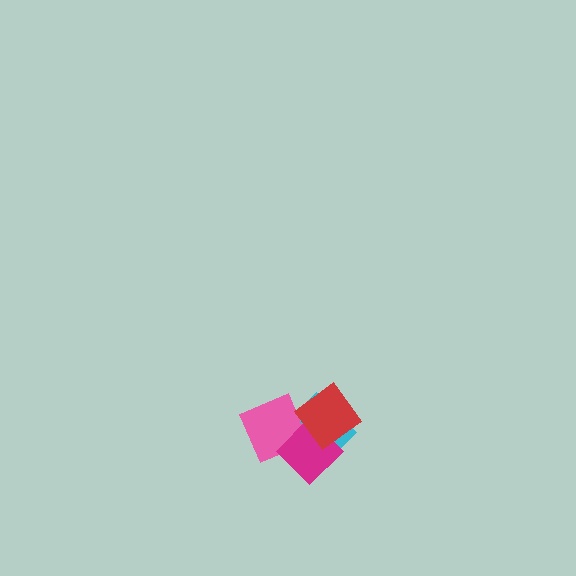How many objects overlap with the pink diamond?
3 objects overlap with the pink diamond.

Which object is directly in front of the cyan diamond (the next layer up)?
The pink diamond is directly in front of the cyan diamond.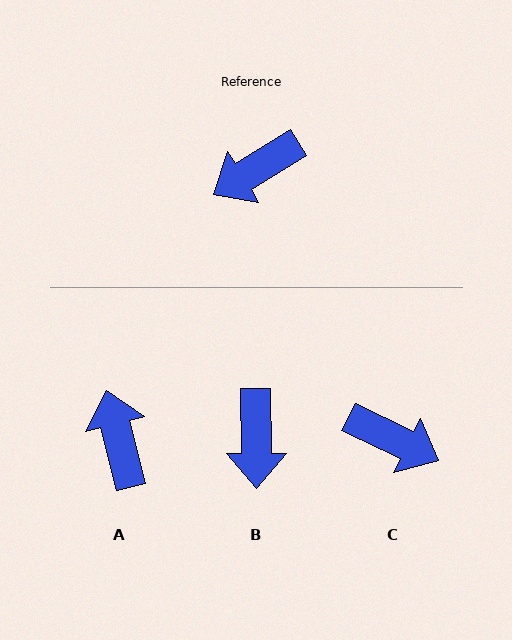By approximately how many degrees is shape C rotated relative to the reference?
Approximately 122 degrees counter-clockwise.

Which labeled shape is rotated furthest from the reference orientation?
C, about 122 degrees away.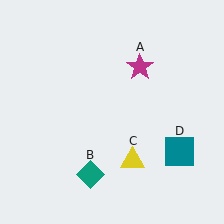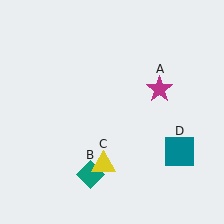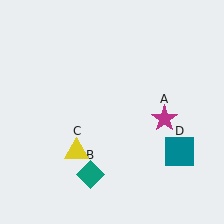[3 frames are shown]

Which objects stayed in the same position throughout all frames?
Teal diamond (object B) and teal square (object D) remained stationary.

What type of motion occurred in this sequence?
The magenta star (object A), yellow triangle (object C) rotated clockwise around the center of the scene.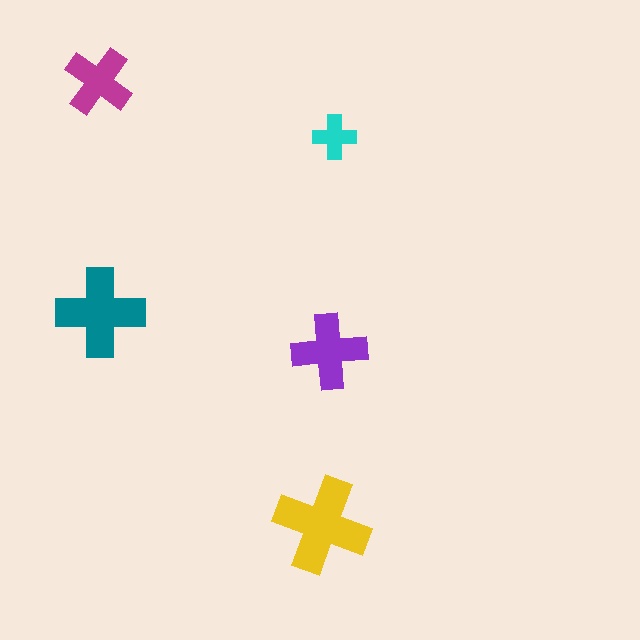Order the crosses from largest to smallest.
the yellow one, the teal one, the purple one, the magenta one, the cyan one.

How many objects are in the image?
There are 5 objects in the image.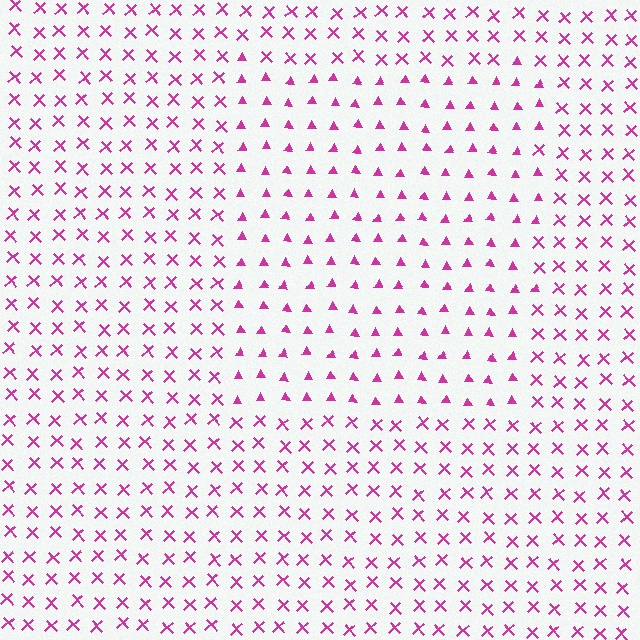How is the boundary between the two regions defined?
The boundary is defined by a change in element shape: triangles inside vs. X marks outside. All elements share the same color and spacing.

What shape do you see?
I see a rectangle.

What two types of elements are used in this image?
The image uses triangles inside the rectangle region and X marks outside it.